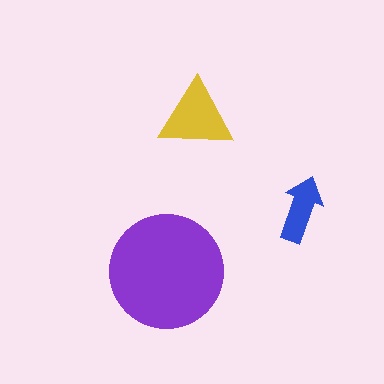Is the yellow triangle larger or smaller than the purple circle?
Smaller.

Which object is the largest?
The purple circle.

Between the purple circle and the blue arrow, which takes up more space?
The purple circle.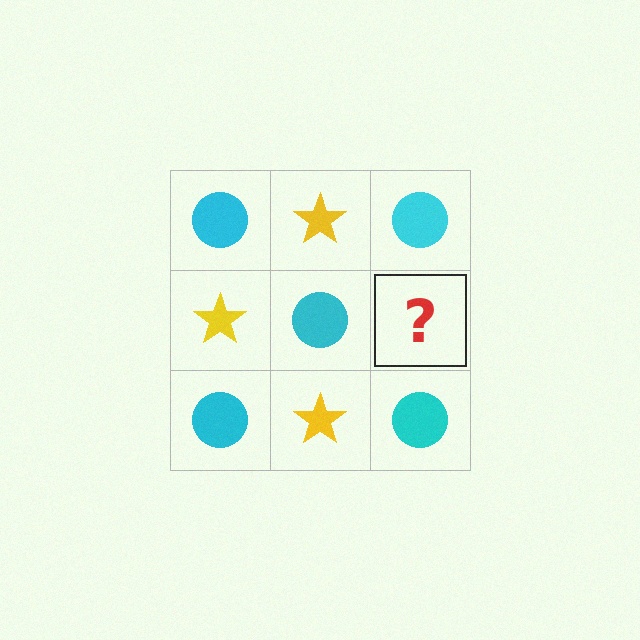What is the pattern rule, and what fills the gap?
The rule is that it alternates cyan circle and yellow star in a checkerboard pattern. The gap should be filled with a yellow star.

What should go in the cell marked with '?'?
The missing cell should contain a yellow star.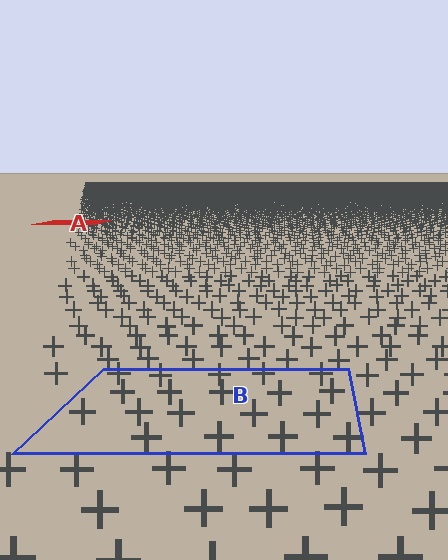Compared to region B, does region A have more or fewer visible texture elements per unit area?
Region A has more texture elements per unit area — they are packed more densely because it is farther away.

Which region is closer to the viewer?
Region B is closer. The texture elements there are larger and more spread out.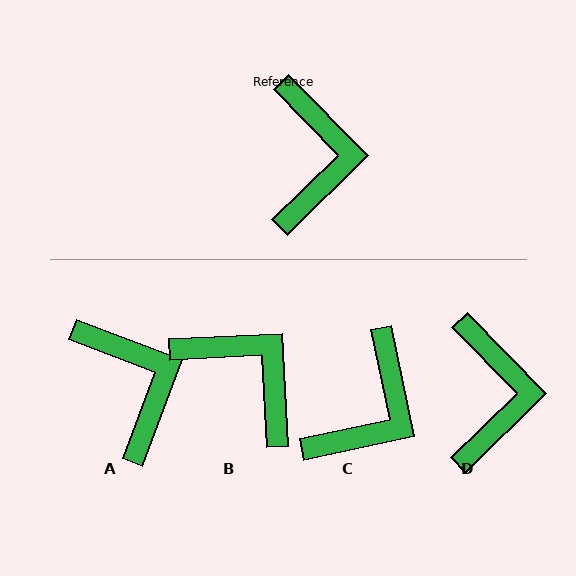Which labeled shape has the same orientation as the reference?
D.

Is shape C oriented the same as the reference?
No, it is off by about 32 degrees.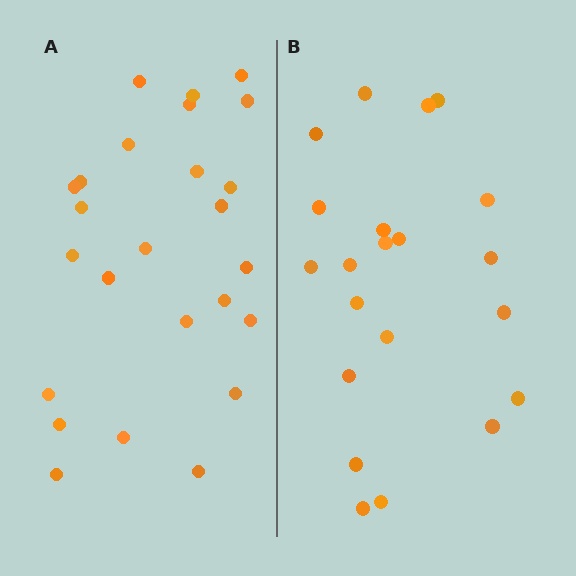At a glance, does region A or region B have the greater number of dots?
Region A (the left region) has more dots.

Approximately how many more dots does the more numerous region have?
Region A has about 4 more dots than region B.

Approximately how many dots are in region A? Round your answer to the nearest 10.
About 20 dots. (The exact count is 25, which rounds to 20.)